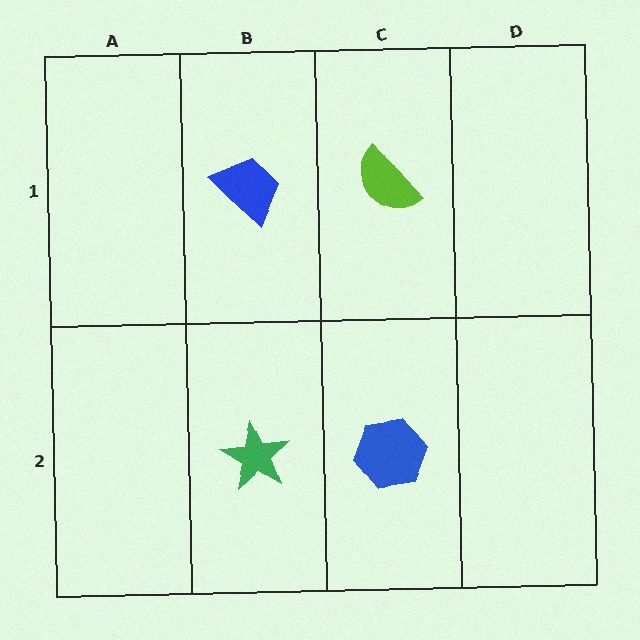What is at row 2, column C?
A blue hexagon.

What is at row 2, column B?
A green star.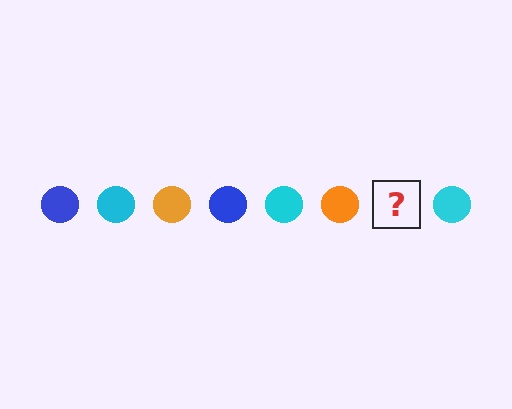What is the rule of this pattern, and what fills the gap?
The rule is that the pattern cycles through blue, cyan, orange circles. The gap should be filled with a blue circle.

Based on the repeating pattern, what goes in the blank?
The blank should be a blue circle.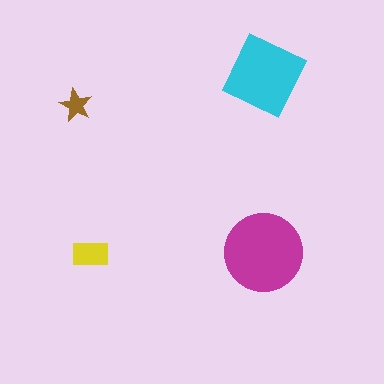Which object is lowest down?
The yellow rectangle is bottommost.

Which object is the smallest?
The brown star.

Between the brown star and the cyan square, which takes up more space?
The cyan square.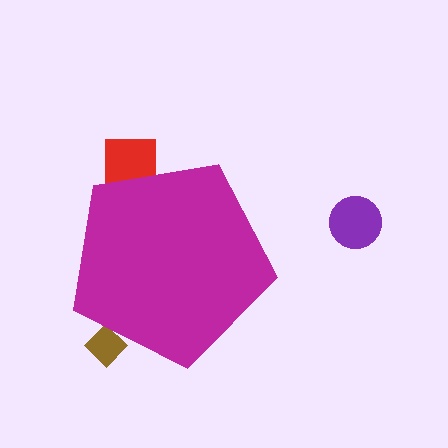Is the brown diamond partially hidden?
Yes, the brown diamond is partially hidden behind the magenta pentagon.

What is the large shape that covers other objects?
A magenta pentagon.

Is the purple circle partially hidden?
No, the purple circle is fully visible.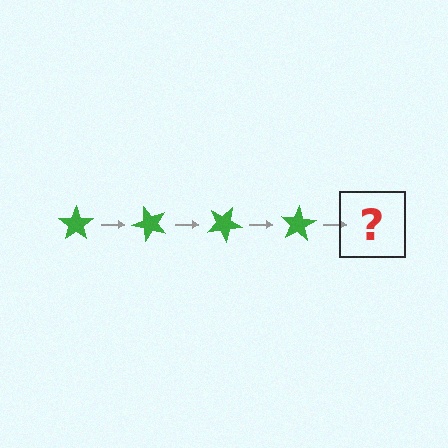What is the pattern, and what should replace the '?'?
The pattern is that the star rotates 50 degrees each step. The '?' should be a green star rotated 200 degrees.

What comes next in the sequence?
The next element should be a green star rotated 200 degrees.